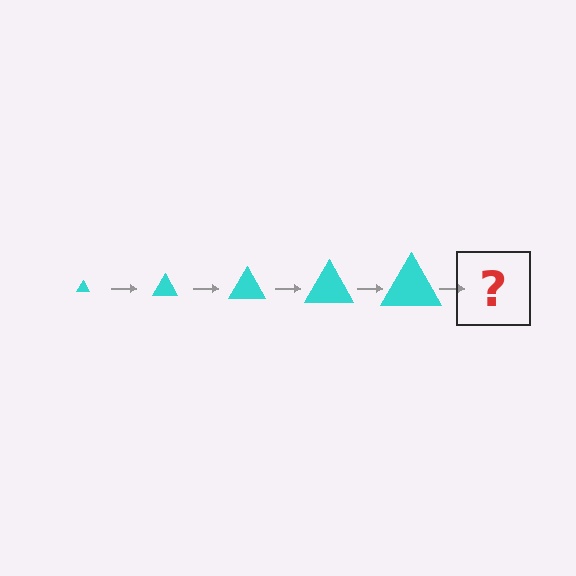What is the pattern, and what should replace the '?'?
The pattern is that the triangle gets progressively larger each step. The '?' should be a cyan triangle, larger than the previous one.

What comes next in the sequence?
The next element should be a cyan triangle, larger than the previous one.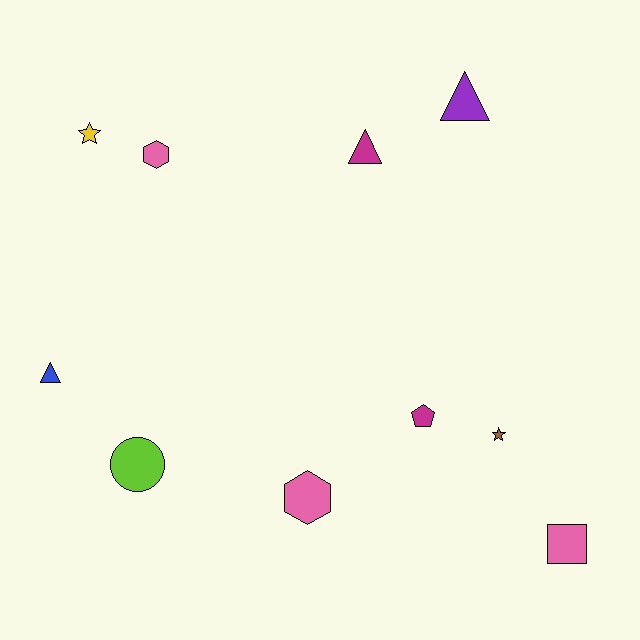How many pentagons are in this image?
There is 1 pentagon.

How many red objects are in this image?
There are no red objects.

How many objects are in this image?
There are 10 objects.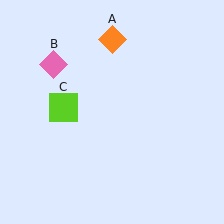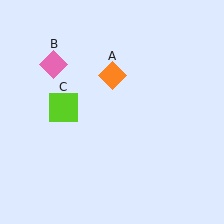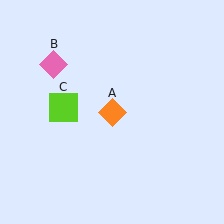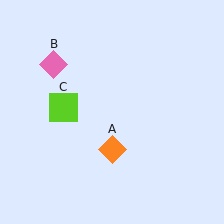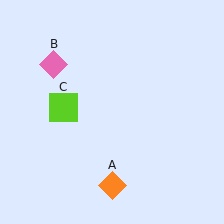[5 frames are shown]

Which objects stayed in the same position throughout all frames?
Pink diamond (object B) and lime square (object C) remained stationary.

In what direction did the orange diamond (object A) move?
The orange diamond (object A) moved down.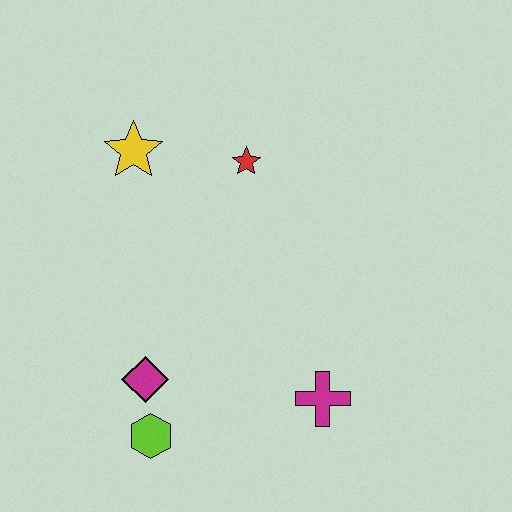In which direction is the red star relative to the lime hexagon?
The red star is above the lime hexagon.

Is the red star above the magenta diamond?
Yes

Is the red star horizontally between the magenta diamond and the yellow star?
No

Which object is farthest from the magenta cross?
The yellow star is farthest from the magenta cross.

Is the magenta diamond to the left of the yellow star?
No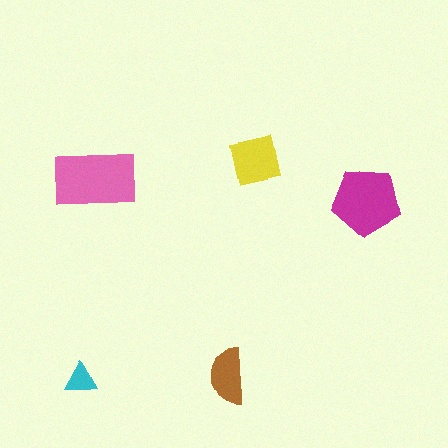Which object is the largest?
The pink rectangle.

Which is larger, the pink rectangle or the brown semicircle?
The pink rectangle.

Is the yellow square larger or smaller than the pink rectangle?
Smaller.